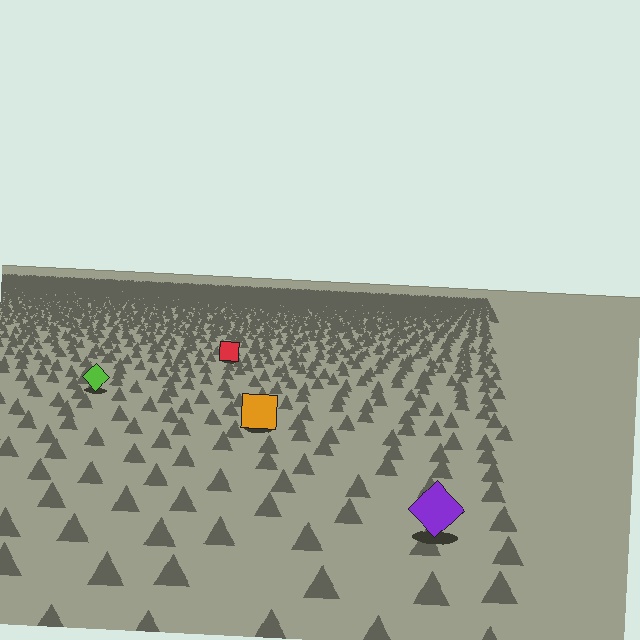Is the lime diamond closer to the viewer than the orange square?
No. The orange square is closer — you can tell from the texture gradient: the ground texture is coarser near it.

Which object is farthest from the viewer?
The red square is farthest from the viewer. It appears smaller and the ground texture around it is denser.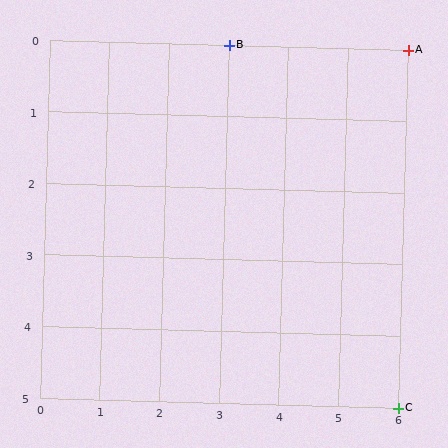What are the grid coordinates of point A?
Point A is at grid coordinates (6, 0).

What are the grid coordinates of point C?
Point C is at grid coordinates (6, 5).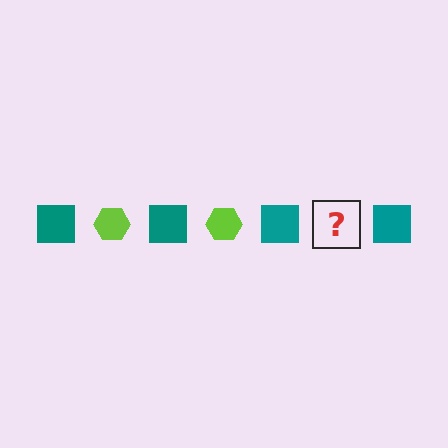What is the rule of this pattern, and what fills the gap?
The rule is that the pattern alternates between teal square and lime hexagon. The gap should be filled with a lime hexagon.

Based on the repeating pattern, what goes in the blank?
The blank should be a lime hexagon.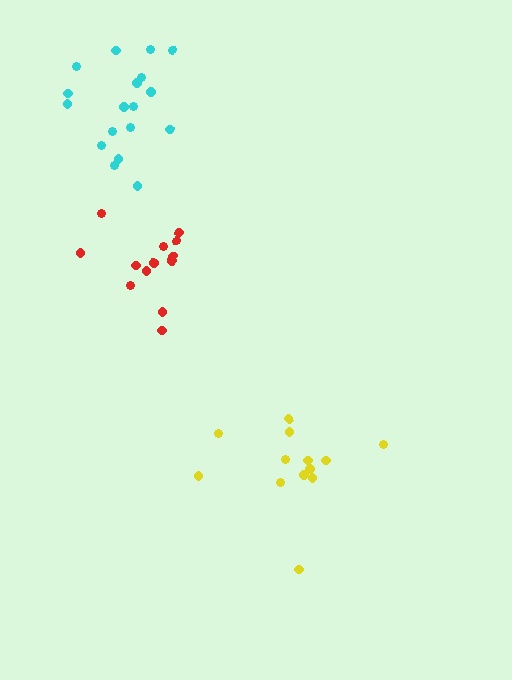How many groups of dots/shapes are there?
There are 3 groups.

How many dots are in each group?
Group 1: 18 dots, Group 2: 13 dots, Group 3: 13 dots (44 total).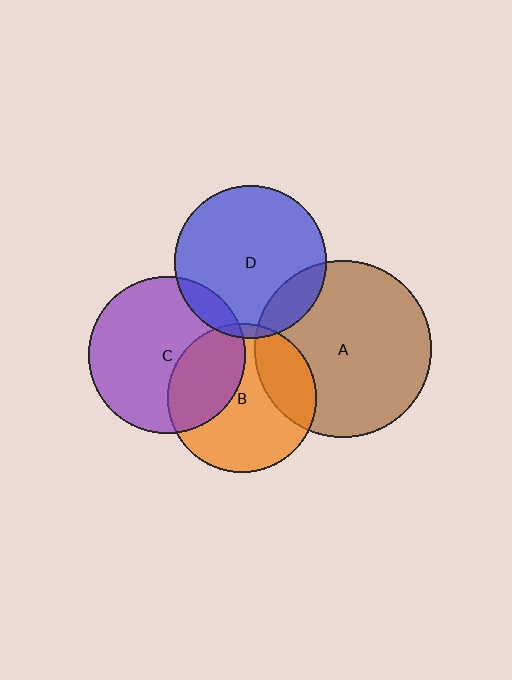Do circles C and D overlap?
Yes.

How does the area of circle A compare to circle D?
Approximately 1.4 times.